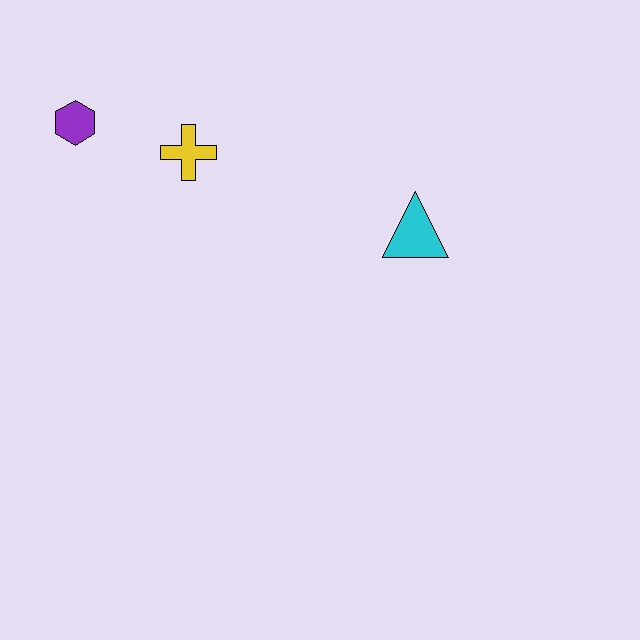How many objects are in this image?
There are 3 objects.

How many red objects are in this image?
There are no red objects.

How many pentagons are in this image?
There are no pentagons.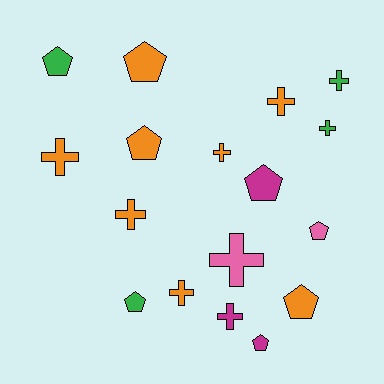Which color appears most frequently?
Orange, with 8 objects.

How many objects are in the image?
There are 17 objects.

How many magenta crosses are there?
There is 1 magenta cross.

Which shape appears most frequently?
Cross, with 9 objects.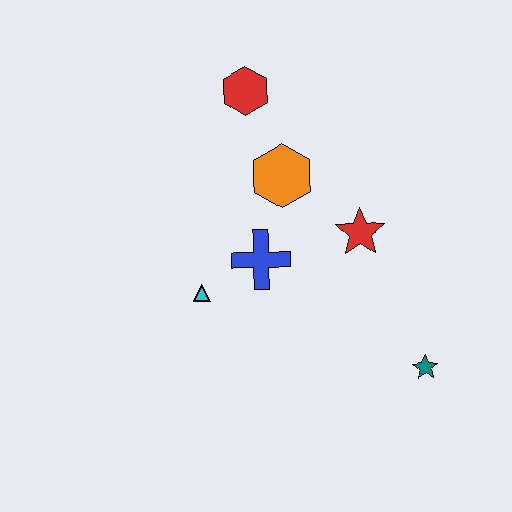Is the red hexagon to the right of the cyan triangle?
Yes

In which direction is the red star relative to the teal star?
The red star is above the teal star.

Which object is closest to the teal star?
The red star is closest to the teal star.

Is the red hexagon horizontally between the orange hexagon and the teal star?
No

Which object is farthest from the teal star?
The red hexagon is farthest from the teal star.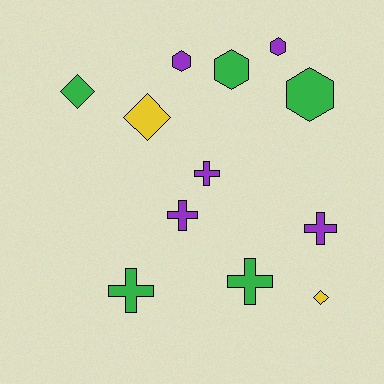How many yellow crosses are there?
There are no yellow crosses.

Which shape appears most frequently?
Cross, with 5 objects.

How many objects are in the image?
There are 12 objects.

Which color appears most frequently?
Purple, with 5 objects.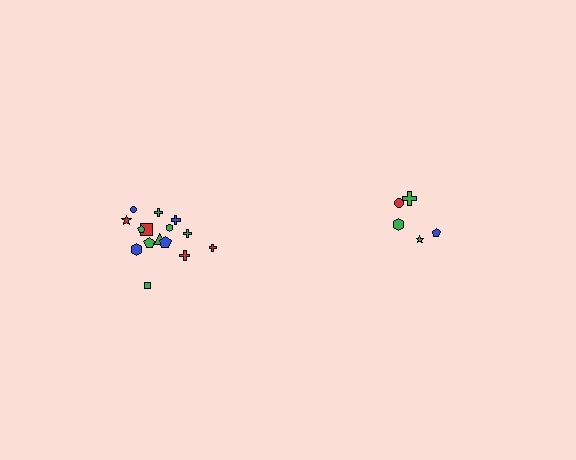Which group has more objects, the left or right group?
The left group.